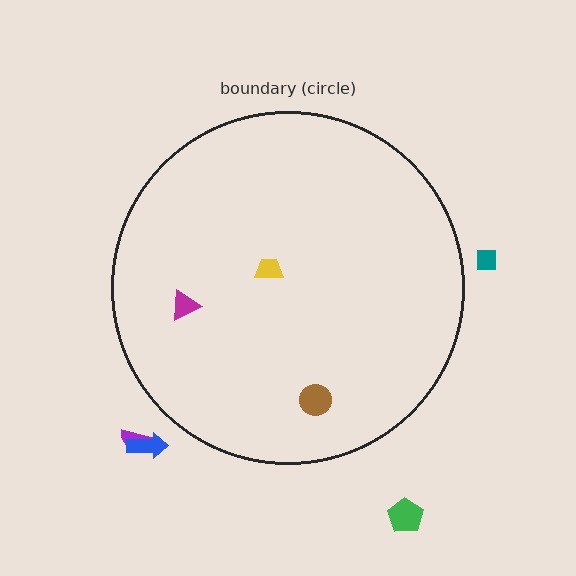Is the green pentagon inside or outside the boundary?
Outside.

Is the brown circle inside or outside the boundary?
Inside.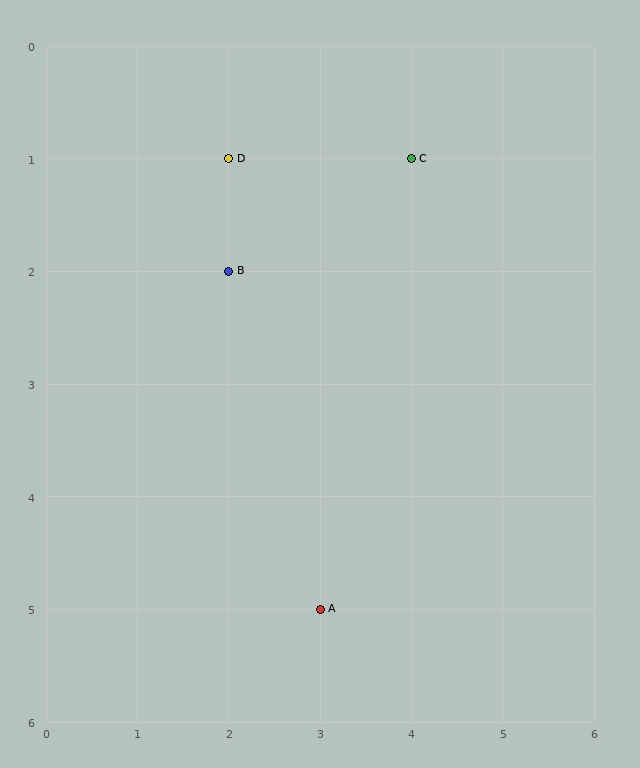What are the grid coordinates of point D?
Point D is at grid coordinates (2, 1).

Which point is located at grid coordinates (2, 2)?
Point B is at (2, 2).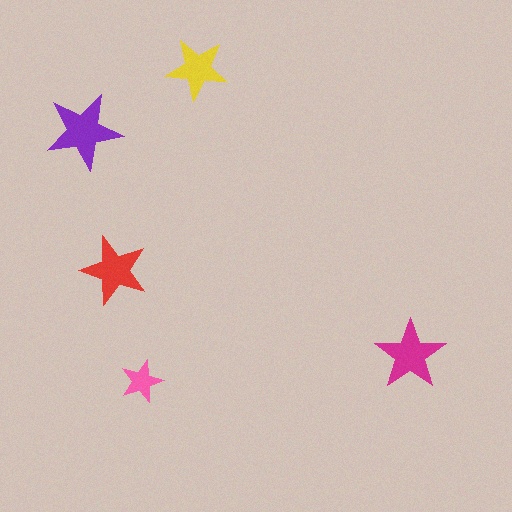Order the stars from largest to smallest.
the purple one, the magenta one, the red one, the yellow one, the pink one.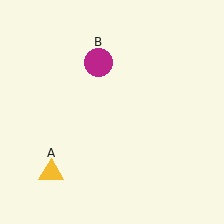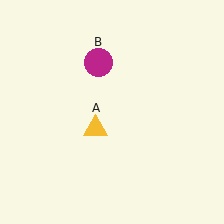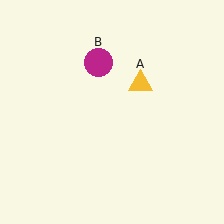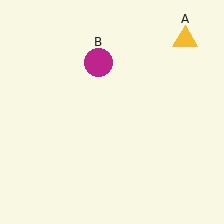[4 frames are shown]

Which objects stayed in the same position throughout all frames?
Magenta circle (object B) remained stationary.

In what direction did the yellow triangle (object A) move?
The yellow triangle (object A) moved up and to the right.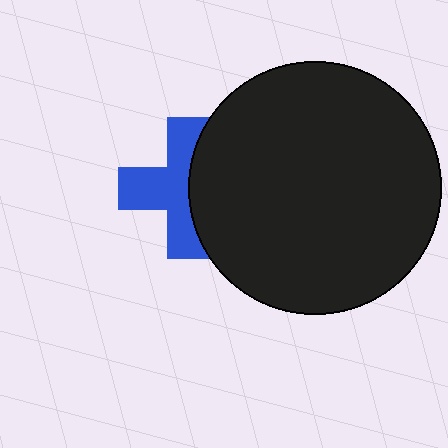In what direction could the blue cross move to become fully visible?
The blue cross could move left. That would shift it out from behind the black circle entirely.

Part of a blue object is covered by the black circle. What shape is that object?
It is a cross.